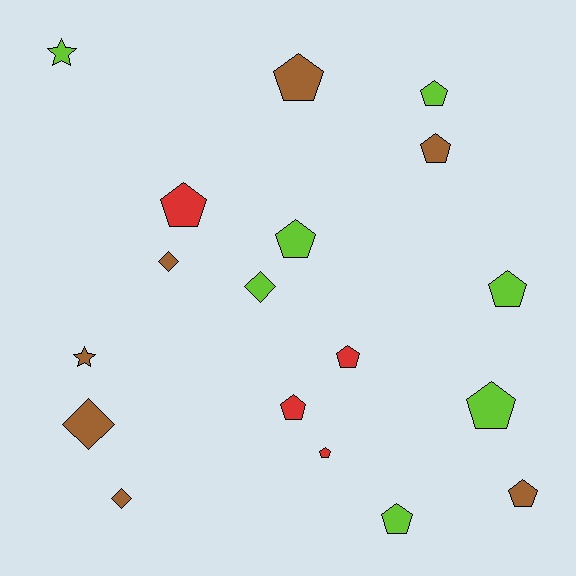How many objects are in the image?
There are 18 objects.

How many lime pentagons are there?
There are 5 lime pentagons.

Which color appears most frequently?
Lime, with 7 objects.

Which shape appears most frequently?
Pentagon, with 12 objects.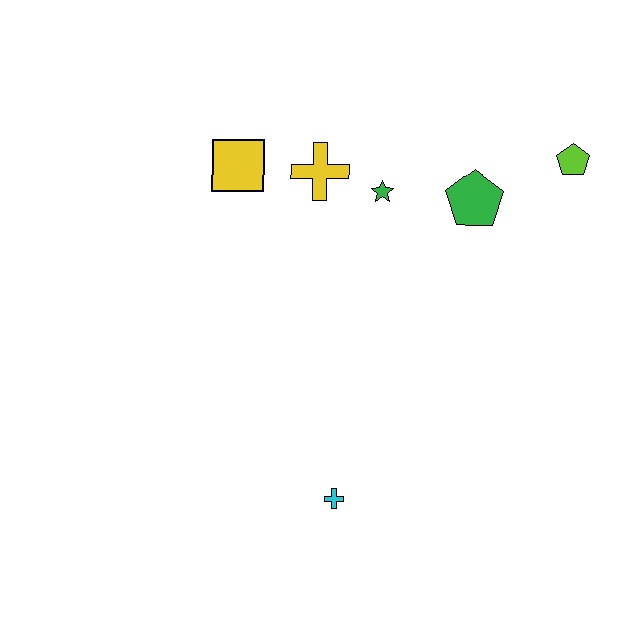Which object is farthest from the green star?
The cyan cross is farthest from the green star.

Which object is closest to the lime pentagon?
The green pentagon is closest to the lime pentagon.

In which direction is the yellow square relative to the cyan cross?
The yellow square is above the cyan cross.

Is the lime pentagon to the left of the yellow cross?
No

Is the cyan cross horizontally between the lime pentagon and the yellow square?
Yes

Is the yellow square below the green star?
No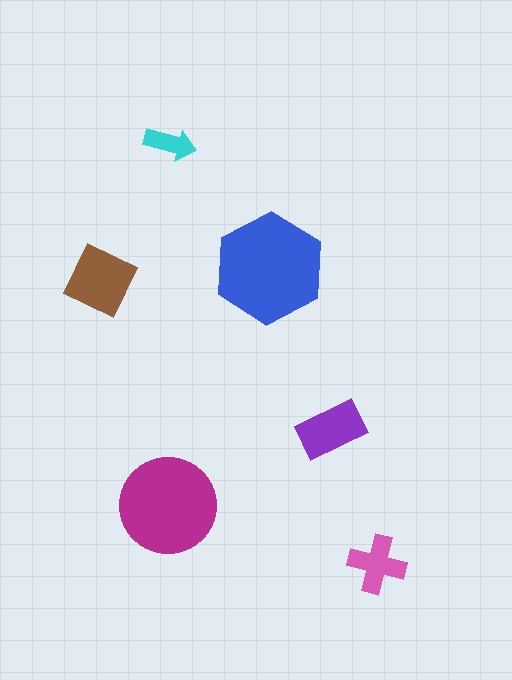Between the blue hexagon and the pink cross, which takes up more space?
The blue hexagon.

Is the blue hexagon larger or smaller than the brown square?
Larger.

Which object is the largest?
The blue hexagon.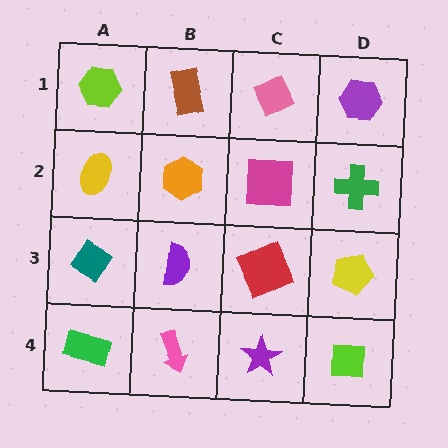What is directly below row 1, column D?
A green cross.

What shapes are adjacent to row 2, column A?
A lime hexagon (row 1, column A), a teal diamond (row 3, column A), an orange hexagon (row 2, column B).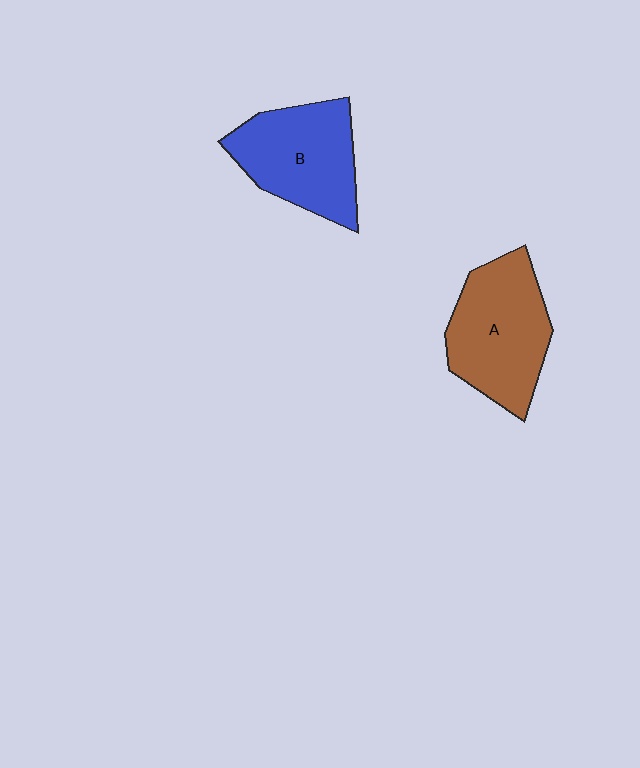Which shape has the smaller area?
Shape B (blue).